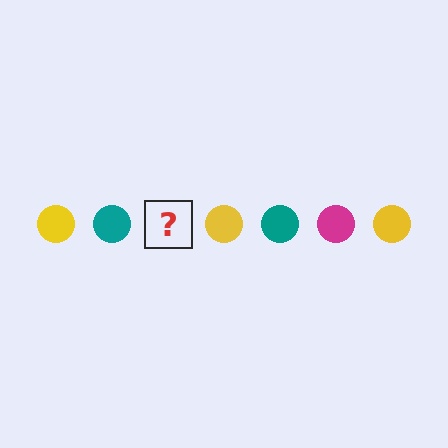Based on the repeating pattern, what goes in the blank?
The blank should be a magenta circle.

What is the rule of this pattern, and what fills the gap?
The rule is that the pattern cycles through yellow, teal, magenta circles. The gap should be filled with a magenta circle.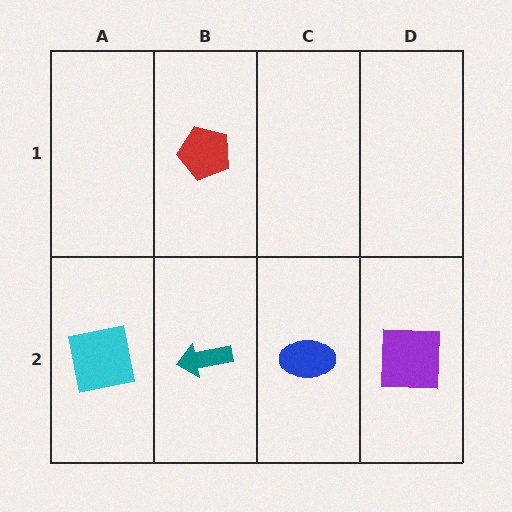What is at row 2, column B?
A teal arrow.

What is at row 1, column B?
A red pentagon.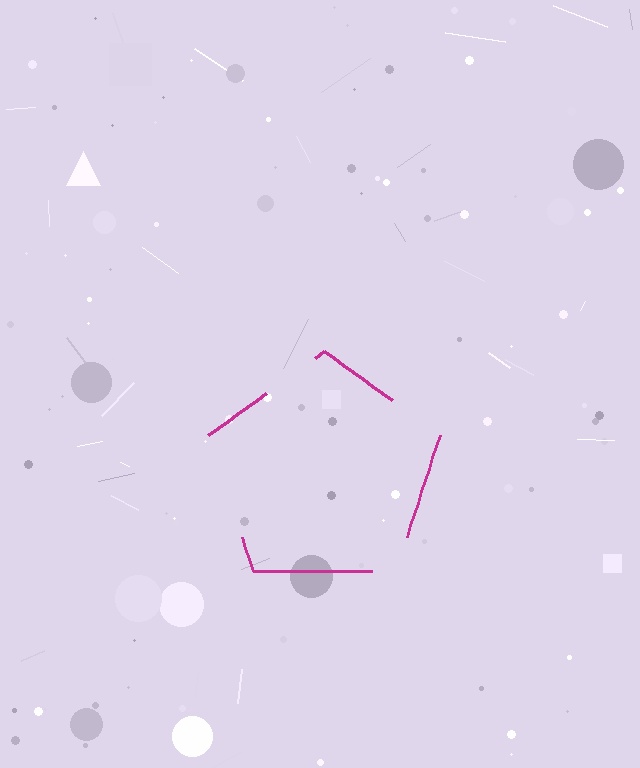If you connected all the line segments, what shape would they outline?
They would outline a pentagon.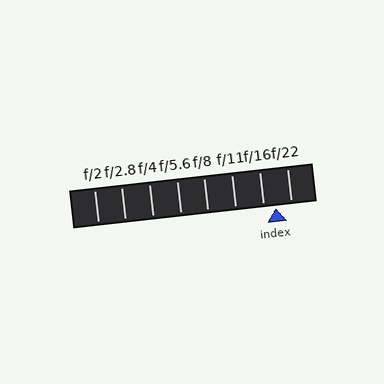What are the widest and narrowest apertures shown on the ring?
The widest aperture shown is f/2 and the narrowest is f/22.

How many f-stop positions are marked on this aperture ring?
There are 8 f-stop positions marked.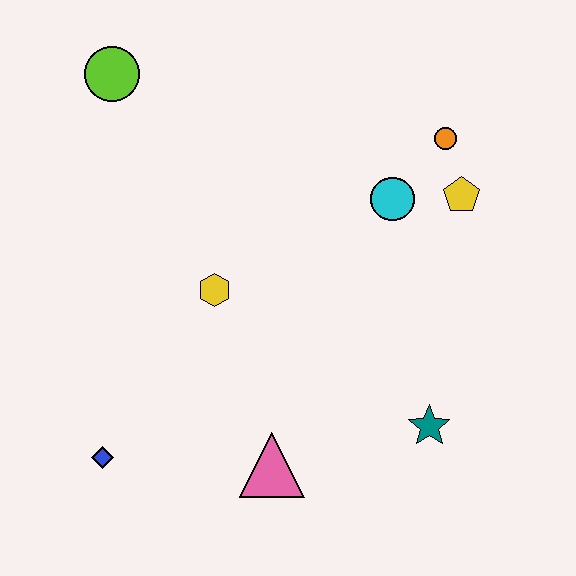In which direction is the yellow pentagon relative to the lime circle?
The yellow pentagon is to the right of the lime circle.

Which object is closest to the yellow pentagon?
The orange circle is closest to the yellow pentagon.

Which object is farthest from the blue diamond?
The orange circle is farthest from the blue diamond.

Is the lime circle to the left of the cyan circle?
Yes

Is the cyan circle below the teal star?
No